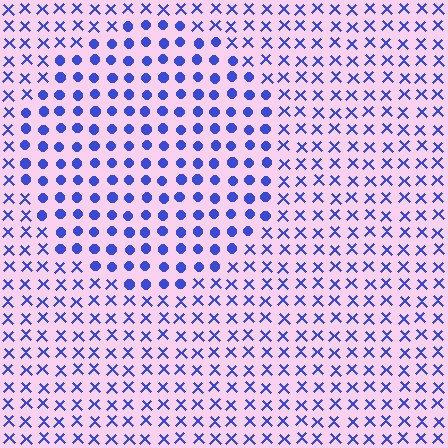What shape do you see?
I see a circle.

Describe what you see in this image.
The image is filled with small blue elements arranged in a uniform grid. A circle-shaped region contains circles, while the surrounding area contains X marks. The boundary is defined purely by the change in element shape.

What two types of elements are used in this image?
The image uses circles inside the circle region and X marks outside it.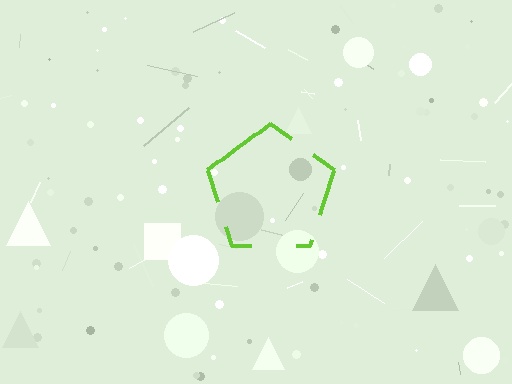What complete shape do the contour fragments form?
The contour fragments form a pentagon.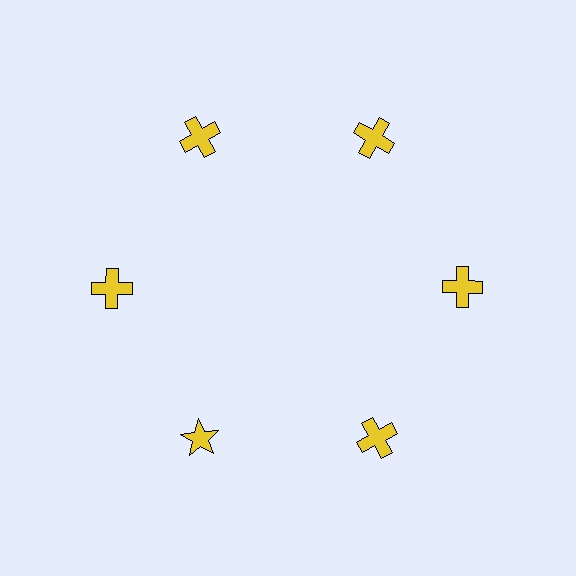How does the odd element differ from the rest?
It has a different shape: star instead of cross.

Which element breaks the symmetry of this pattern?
The yellow star at roughly the 7 o'clock position breaks the symmetry. All other shapes are yellow crosses.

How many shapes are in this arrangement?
There are 6 shapes arranged in a ring pattern.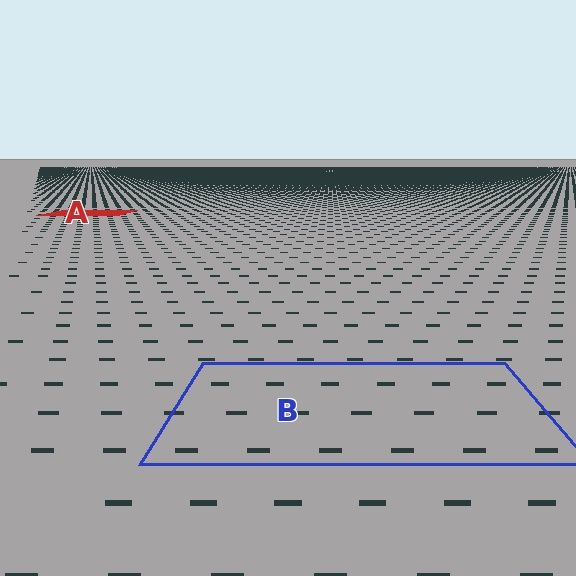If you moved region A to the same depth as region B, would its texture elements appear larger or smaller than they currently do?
They would appear larger. At a closer depth, the same texture elements are projected at a bigger on-screen size.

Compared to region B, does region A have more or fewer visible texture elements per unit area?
Region A has more texture elements per unit area — they are packed more densely because it is farther away.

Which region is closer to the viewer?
Region B is closer. The texture elements there are larger and more spread out.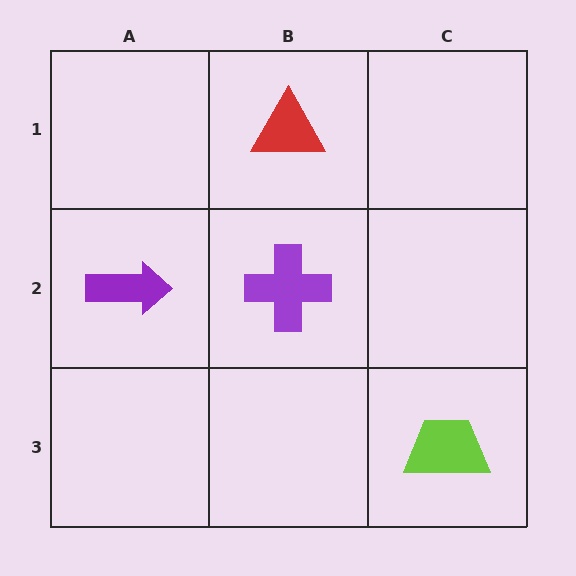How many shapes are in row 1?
1 shape.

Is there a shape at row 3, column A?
No, that cell is empty.